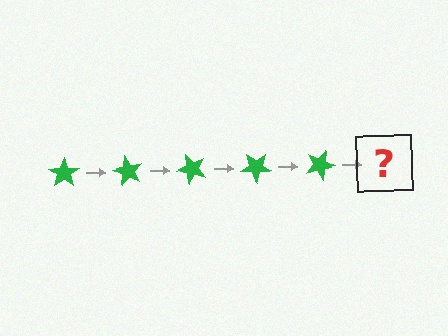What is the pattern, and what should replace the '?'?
The pattern is that the star rotates 60 degrees each step. The '?' should be a green star rotated 300 degrees.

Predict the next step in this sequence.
The next step is a green star rotated 300 degrees.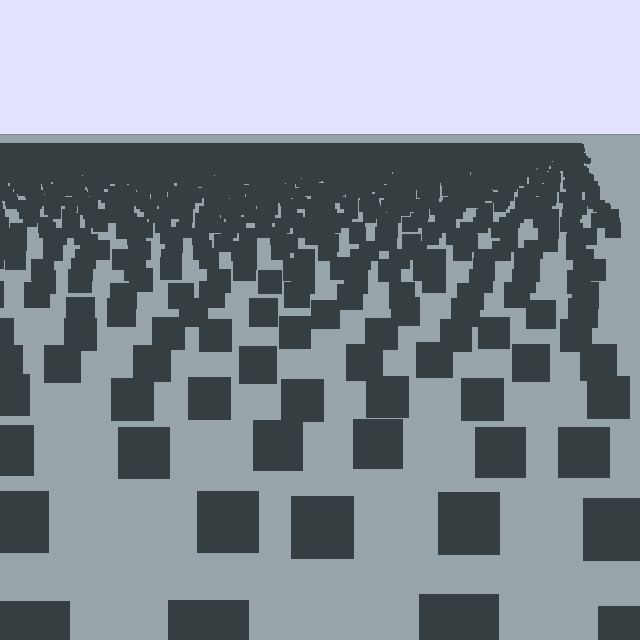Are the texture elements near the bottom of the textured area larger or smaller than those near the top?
Larger. Near the bottom, elements are closer to the viewer and appear at a bigger on-screen size.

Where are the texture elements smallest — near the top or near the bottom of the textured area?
Near the top.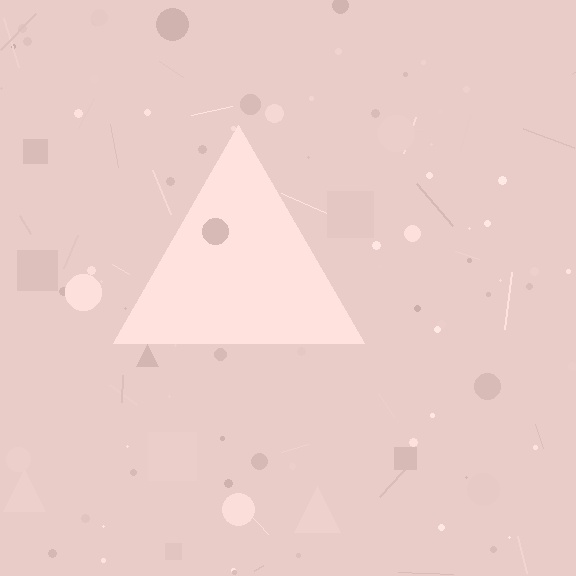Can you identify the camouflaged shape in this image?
The camouflaged shape is a triangle.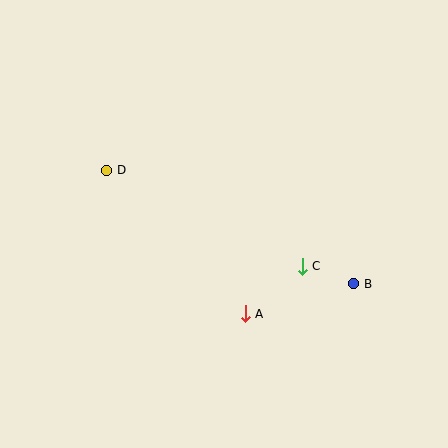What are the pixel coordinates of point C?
Point C is at (302, 266).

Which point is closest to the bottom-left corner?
Point A is closest to the bottom-left corner.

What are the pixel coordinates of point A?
Point A is at (245, 314).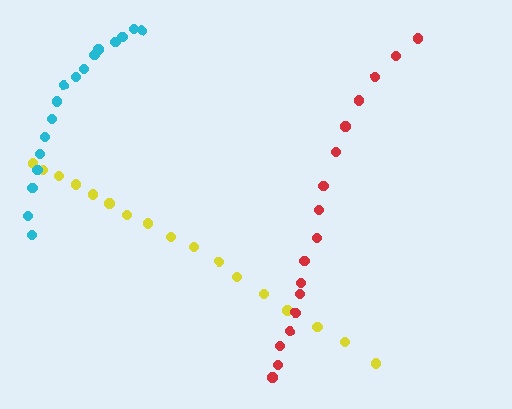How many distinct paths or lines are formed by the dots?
There are 3 distinct paths.